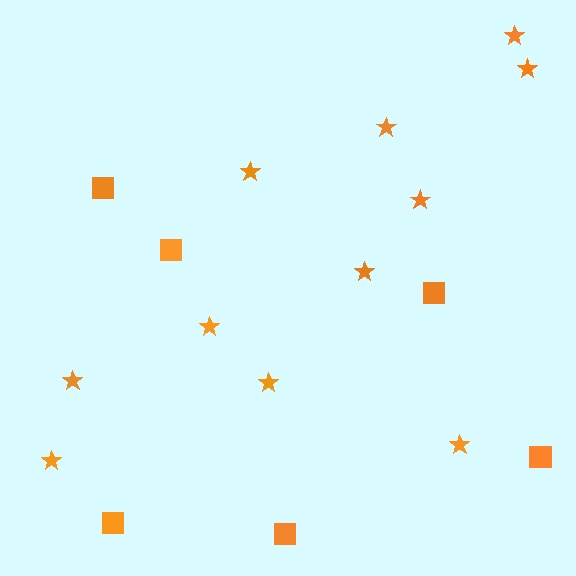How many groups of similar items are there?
There are 2 groups: one group of squares (6) and one group of stars (11).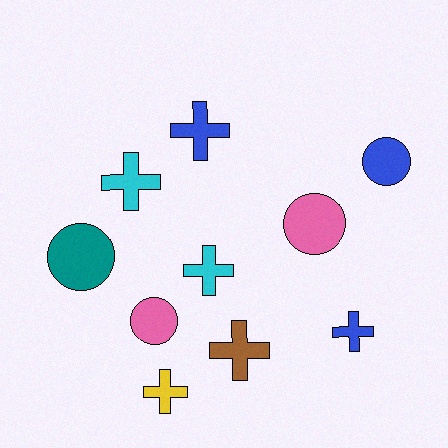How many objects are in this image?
There are 10 objects.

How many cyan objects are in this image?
There are 2 cyan objects.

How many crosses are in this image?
There are 6 crosses.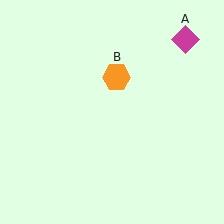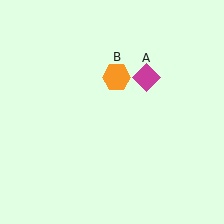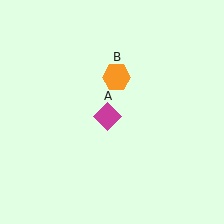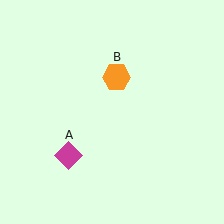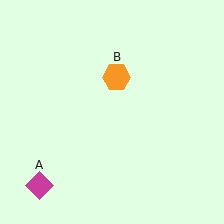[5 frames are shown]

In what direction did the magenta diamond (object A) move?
The magenta diamond (object A) moved down and to the left.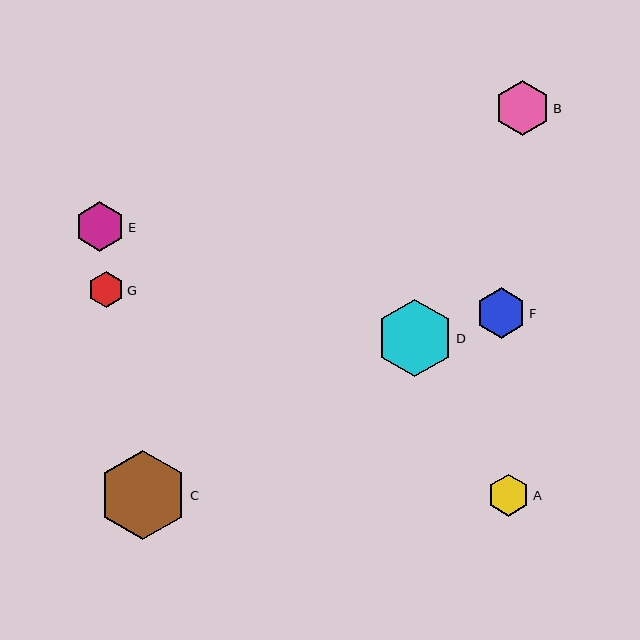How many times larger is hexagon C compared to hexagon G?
Hexagon C is approximately 2.5 times the size of hexagon G.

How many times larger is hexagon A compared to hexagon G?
Hexagon A is approximately 1.2 times the size of hexagon G.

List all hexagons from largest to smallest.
From largest to smallest: C, D, B, F, E, A, G.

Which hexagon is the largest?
Hexagon C is the largest with a size of approximately 89 pixels.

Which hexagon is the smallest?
Hexagon G is the smallest with a size of approximately 36 pixels.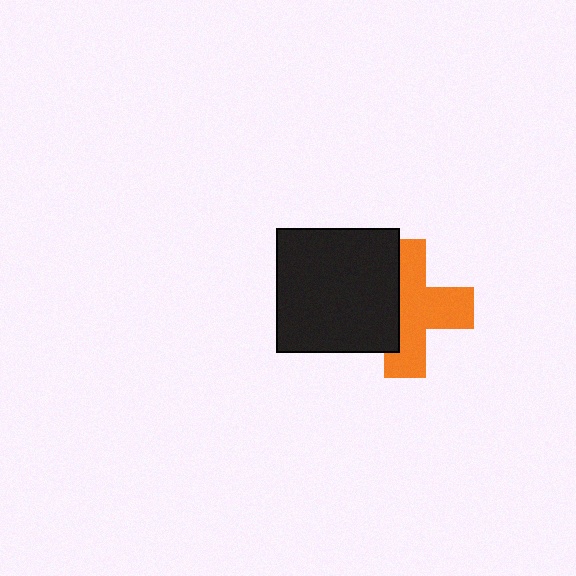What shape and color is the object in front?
The object in front is a black square.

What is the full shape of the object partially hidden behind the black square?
The partially hidden object is an orange cross.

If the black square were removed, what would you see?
You would see the complete orange cross.